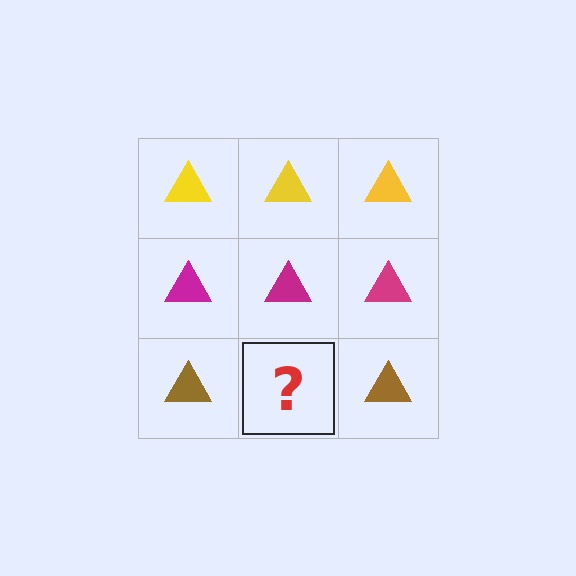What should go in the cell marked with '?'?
The missing cell should contain a brown triangle.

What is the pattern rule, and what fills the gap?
The rule is that each row has a consistent color. The gap should be filled with a brown triangle.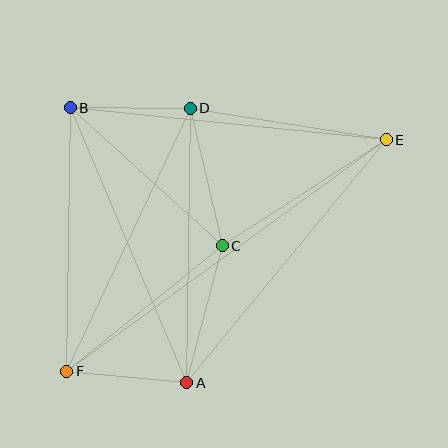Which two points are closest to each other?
Points B and D are closest to each other.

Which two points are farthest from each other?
Points E and F are farthest from each other.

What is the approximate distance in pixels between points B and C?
The distance between B and C is approximately 205 pixels.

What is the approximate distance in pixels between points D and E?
The distance between D and E is approximately 198 pixels.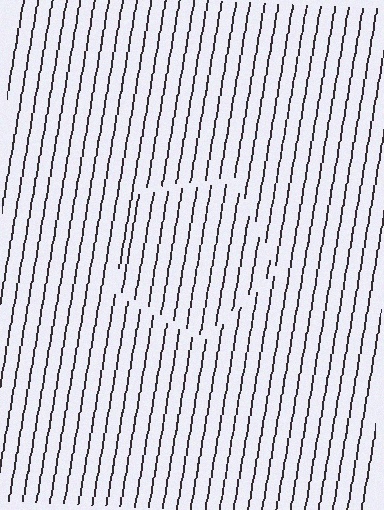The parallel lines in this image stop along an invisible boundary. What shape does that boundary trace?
An illusory pentagon. The interior of the shape contains the same grating, shifted by half a period — the contour is defined by the phase discontinuity where line-ends from the inner and outer gratings abut.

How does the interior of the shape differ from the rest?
The interior of the shape contains the same grating, shifted by half a period — the contour is defined by the phase discontinuity where line-ends from the inner and outer gratings abut.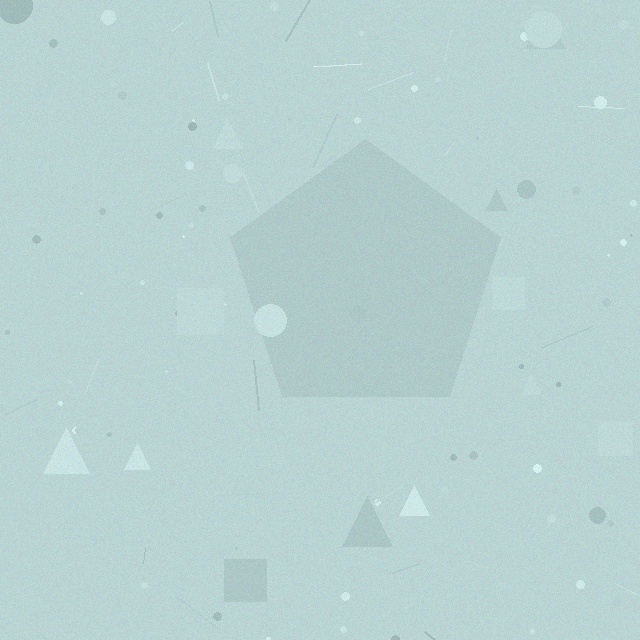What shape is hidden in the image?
A pentagon is hidden in the image.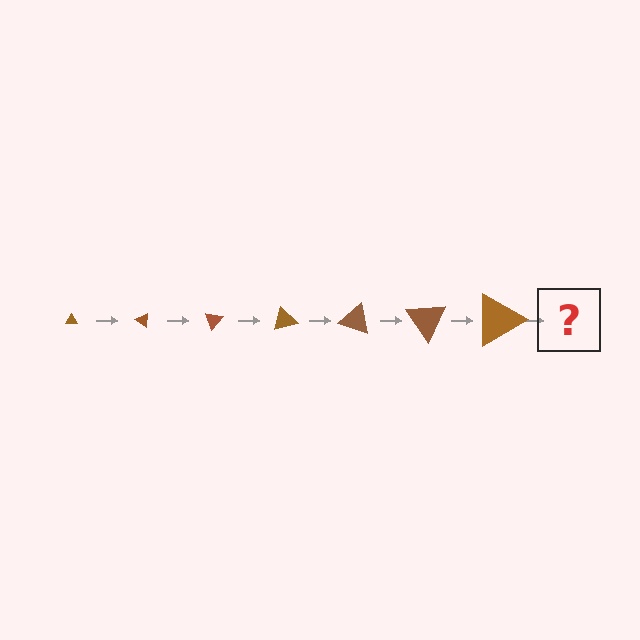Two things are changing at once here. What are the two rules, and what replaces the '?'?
The two rules are that the triangle grows larger each step and it rotates 35 degrees each step. The '?' should be a triangle, larger than the previous one and rotated 245 degrees from the start.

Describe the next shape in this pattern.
It should be a triangle, larger than the previous one and rotated 245 degrees from the start.